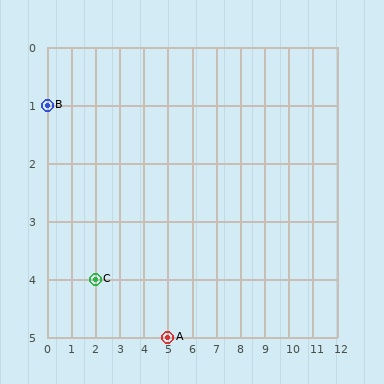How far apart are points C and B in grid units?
Points C and B are 2 columns and 3 rows apart (about 3.6 grid units diagonally).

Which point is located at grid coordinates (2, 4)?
Point C is at (2, 4).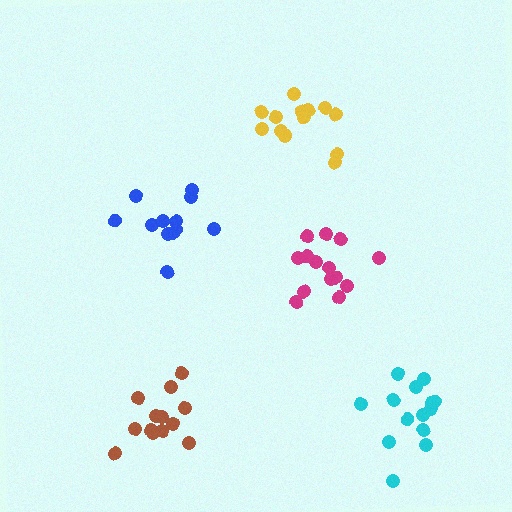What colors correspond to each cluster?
The clusters are colored: brown, magenta, yellow, blue, cyan.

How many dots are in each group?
Group 1: 13 dots, Group 2: 14 dots, Group 3: 14 dots, Group 4: 12 dots, Group 5: 14 dots (67 total).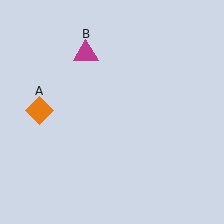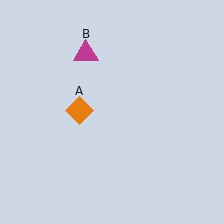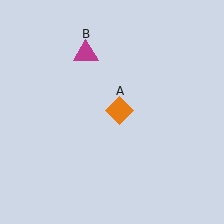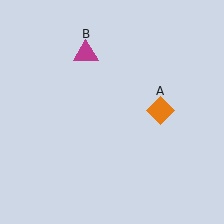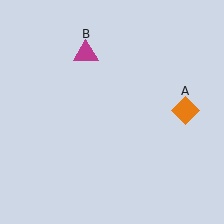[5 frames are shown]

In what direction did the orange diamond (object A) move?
The orange diamond (object A) moved right.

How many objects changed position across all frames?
1 object changed position: orange diamond (object A).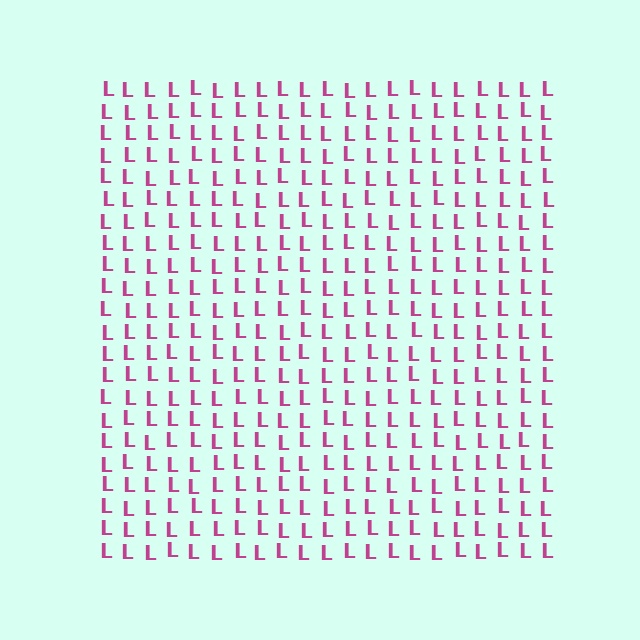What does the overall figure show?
The overall figure shows a square.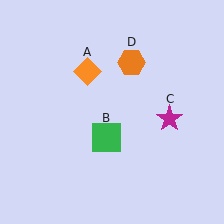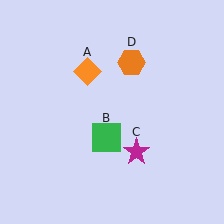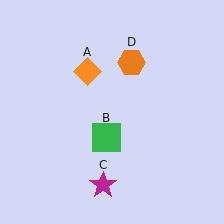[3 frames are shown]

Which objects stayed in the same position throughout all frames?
Orange diamond (object A) and green square (object B) and orange hexagon (object D) remained stationary.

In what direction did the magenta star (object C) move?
The magenta star (object C) moved down and to the left.